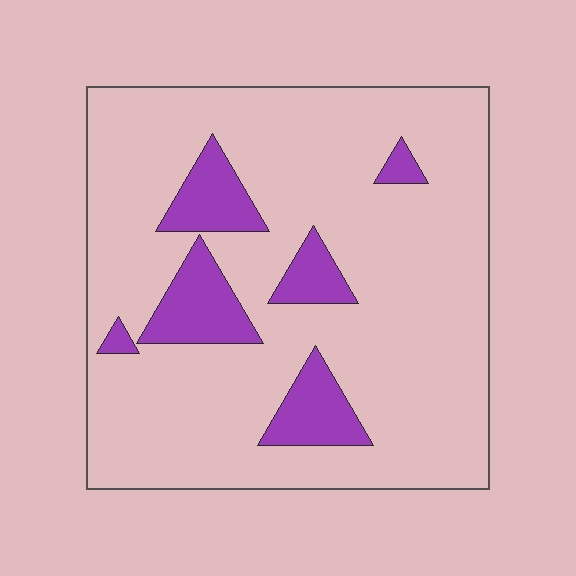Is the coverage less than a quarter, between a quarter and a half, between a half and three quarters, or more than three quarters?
Less than a quarter.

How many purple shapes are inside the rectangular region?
6.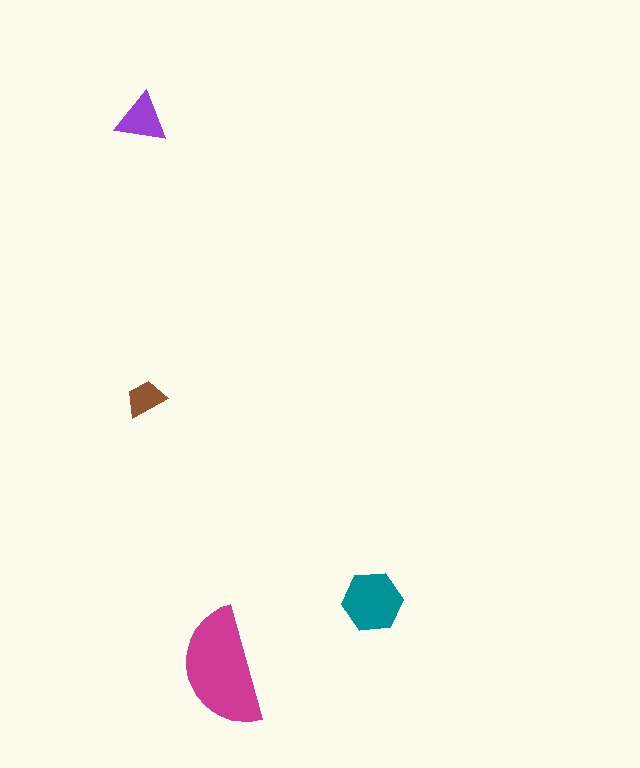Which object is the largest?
The magenta semicircle.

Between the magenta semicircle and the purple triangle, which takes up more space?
The magenta semicircle.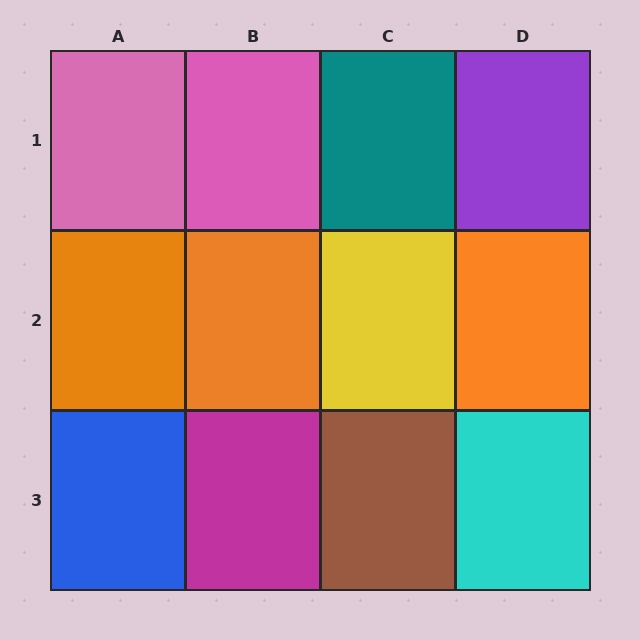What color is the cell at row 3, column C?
Brown.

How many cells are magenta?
1 cell is magenta.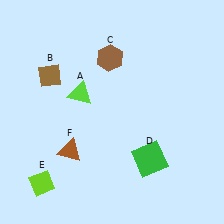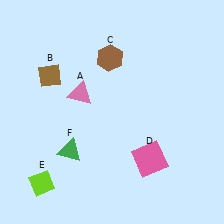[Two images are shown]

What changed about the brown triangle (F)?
In Image 1, F is brown. In Image 2, it changed to green.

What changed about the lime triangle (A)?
In Image 1, A is lime. In Image 2, it changed to pink.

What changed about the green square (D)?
In Image 1, D is green. In Image 2, it changed to pink.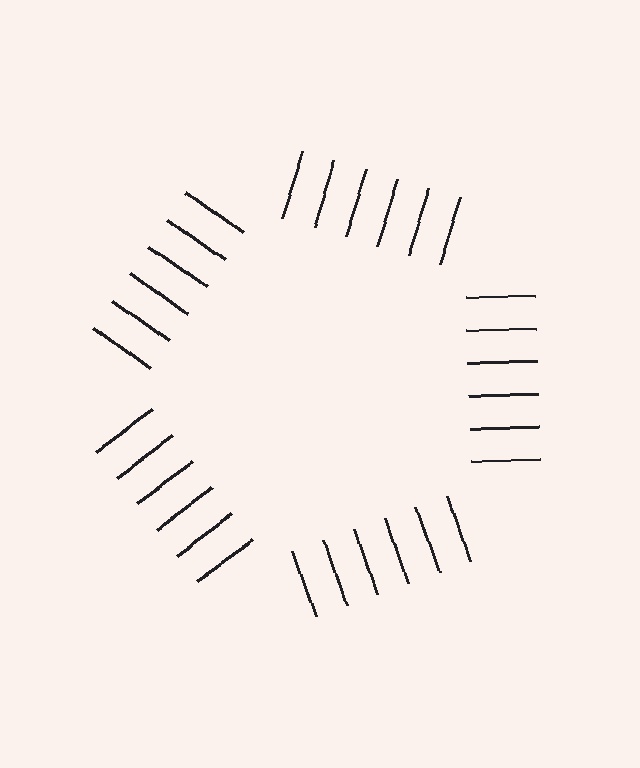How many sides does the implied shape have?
5 sides — the line-ends trace a pentagon.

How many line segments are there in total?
30 — 6 along each of the 5 edges.